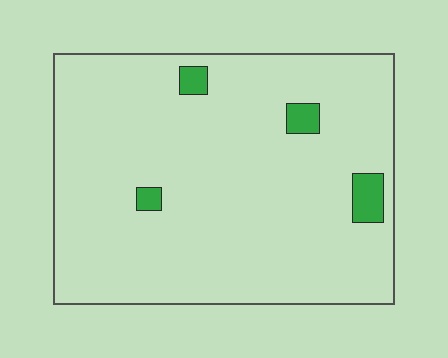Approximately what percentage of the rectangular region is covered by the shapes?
Approximately 5%.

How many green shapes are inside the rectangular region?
4.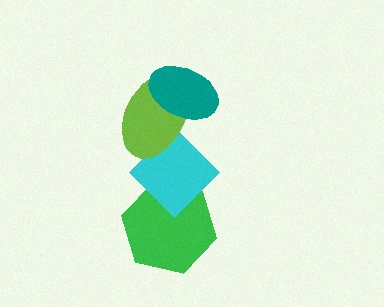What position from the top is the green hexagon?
The green hexagon is 4th from the top.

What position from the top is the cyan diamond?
The cyan diamond is 3rd from the top.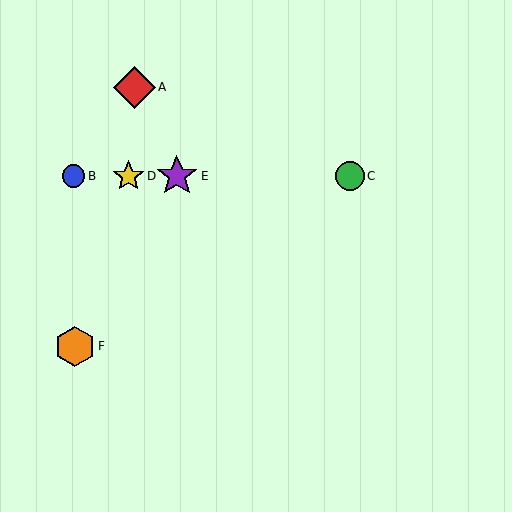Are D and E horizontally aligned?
Yes, both are at y≈176.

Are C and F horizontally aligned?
No, C is at y≈176 and F is at y≈346.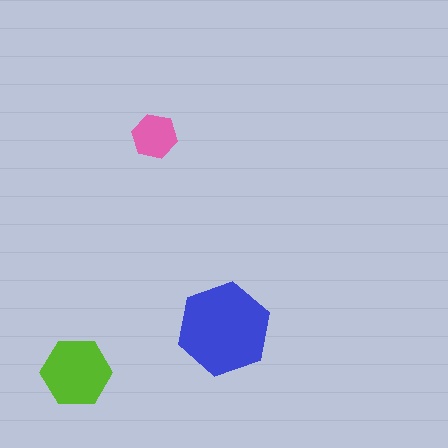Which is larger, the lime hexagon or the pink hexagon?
The lime one.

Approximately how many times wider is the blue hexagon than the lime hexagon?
About 1.5 times wider.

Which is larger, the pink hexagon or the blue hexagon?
The blue one.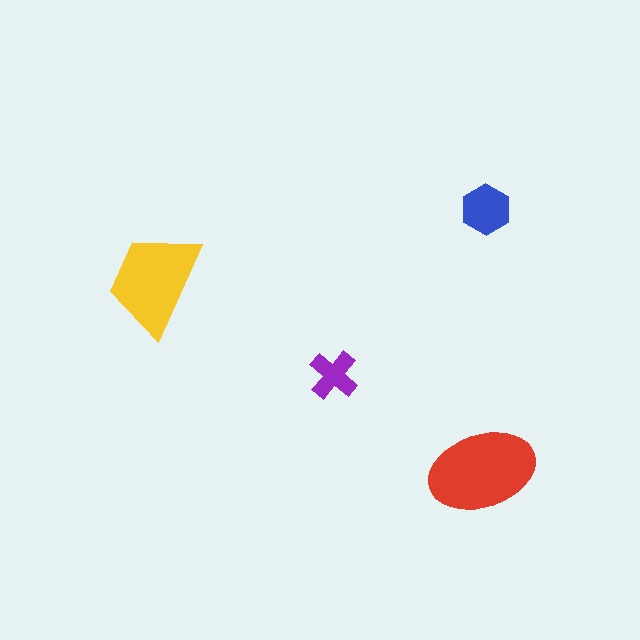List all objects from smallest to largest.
The purple cross, the blue hexagon, the yellow trapezoid, the red ellipse.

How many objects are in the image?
There are 4 objects in the image.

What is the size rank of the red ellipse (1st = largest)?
1st.